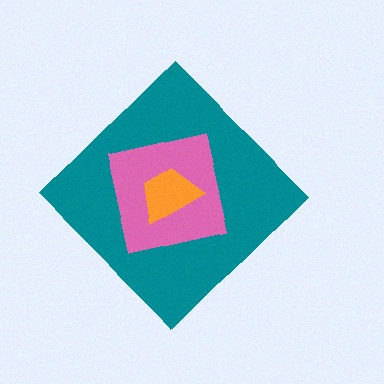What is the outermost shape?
The teal diamond.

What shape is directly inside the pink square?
The orange trapezoid.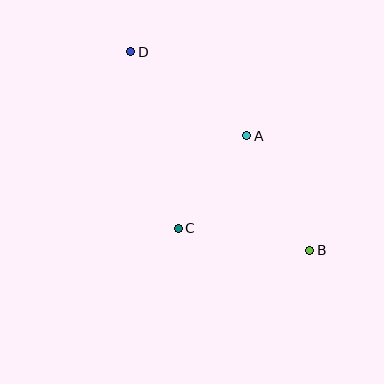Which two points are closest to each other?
Points A and C are closest to each other.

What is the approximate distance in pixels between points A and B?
The distance between A and B is approximately 131 pixels.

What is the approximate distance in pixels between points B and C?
The distance between B and C is approximately 133 pixels.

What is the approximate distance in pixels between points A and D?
The distance between A and D is approximately 143 pixels.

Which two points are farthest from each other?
Points B and D are farthest from each other.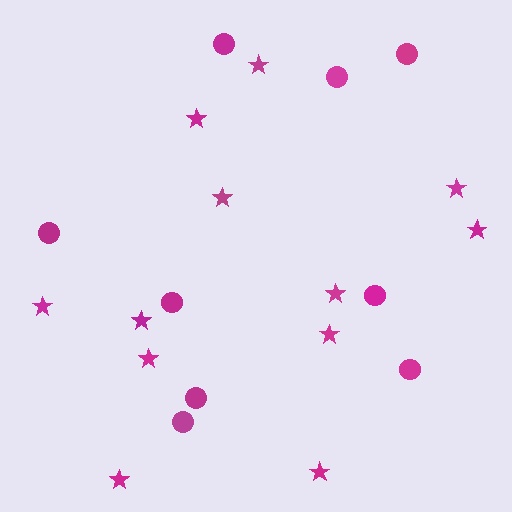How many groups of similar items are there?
There are 2 groups: one group of stars (12) and one group of circles (9).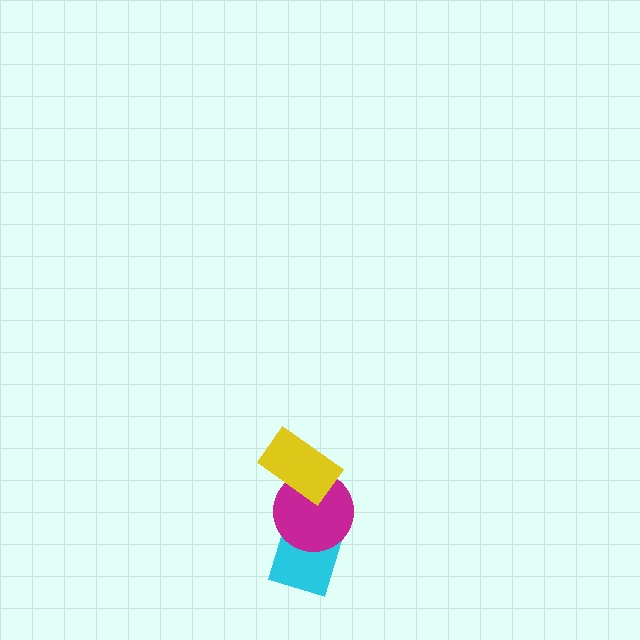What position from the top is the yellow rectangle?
The yellow rectangle is 1st from the top.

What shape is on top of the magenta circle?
The yellow rectangle is on top of the magenta circle.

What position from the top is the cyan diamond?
The cyan diamond is 3rd from the top.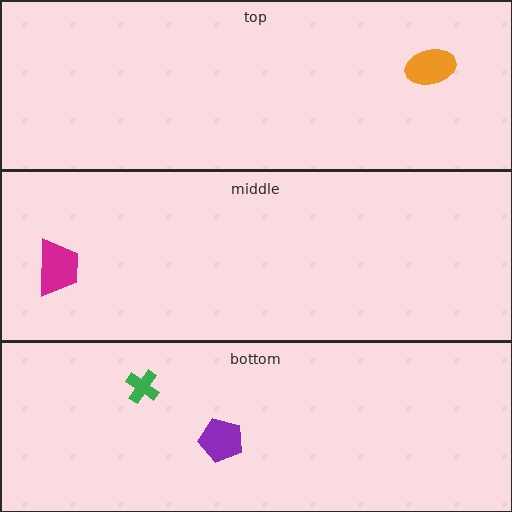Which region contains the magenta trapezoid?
The middle region.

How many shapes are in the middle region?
1.